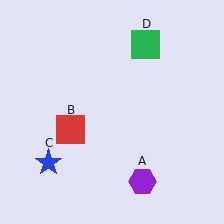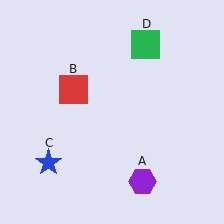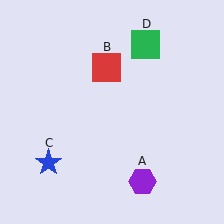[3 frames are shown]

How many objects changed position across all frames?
1 object changed position: red square (object B).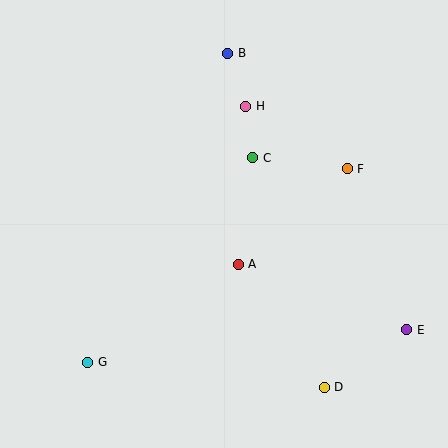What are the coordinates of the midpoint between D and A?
The midpoint between D and A is at (281, 326).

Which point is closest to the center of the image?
Point A at (238, 264) is closest to the center.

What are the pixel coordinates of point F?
Point F is at (347, 169).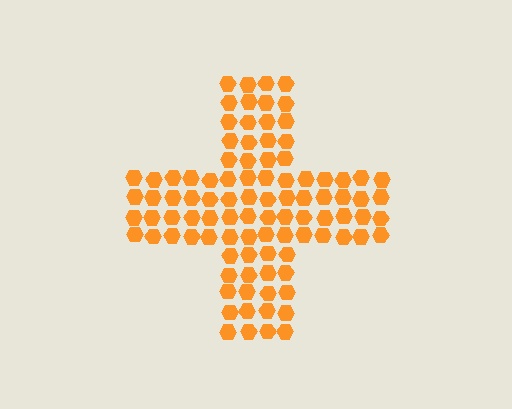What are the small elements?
The small elements are hexagons.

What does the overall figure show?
The overall figure shows a cross.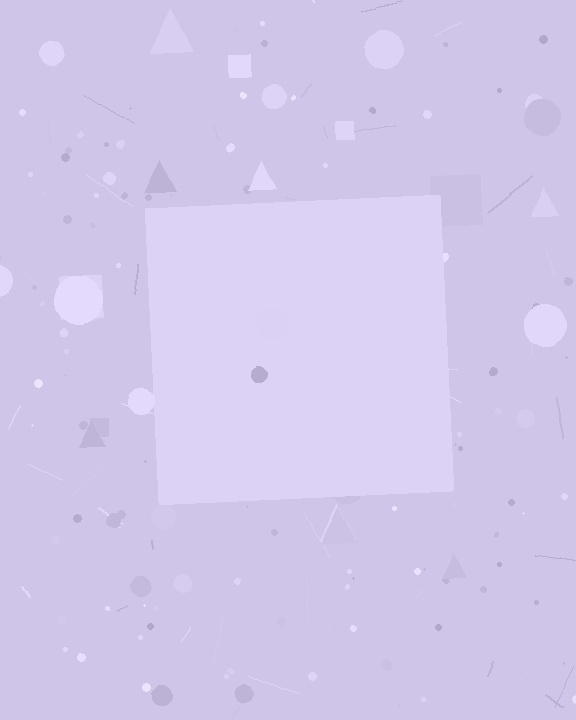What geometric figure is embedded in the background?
A square is embedded in the background.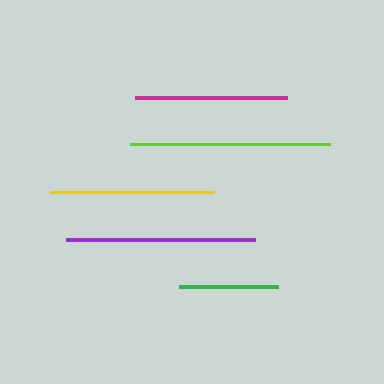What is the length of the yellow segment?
The yellow segment is approximately 164 pixels long.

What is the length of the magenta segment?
The magenta segment is approximately 152 pixels long.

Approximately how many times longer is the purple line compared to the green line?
The purple line is approximately 1.9 times the length of the green line.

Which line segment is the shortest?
The green line is the shortest at approximately 99 pixels.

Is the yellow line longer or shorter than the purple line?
The purple line is longer than the yellow line.